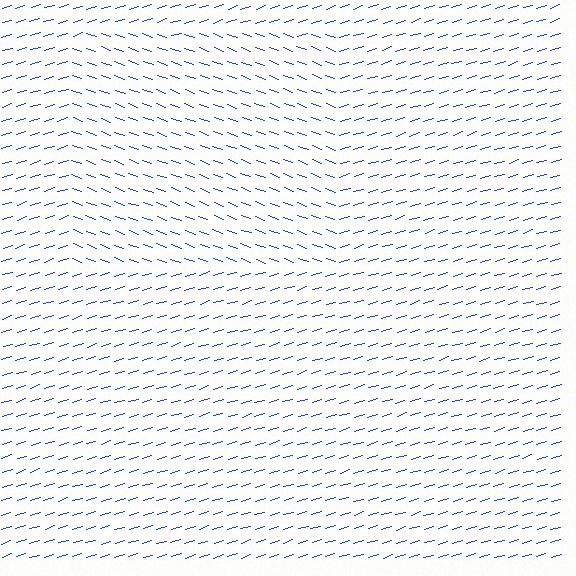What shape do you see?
I see a rectangle.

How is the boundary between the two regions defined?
The boundary is defined purely by a change in line orientation (approximately 37 degrees difference). All lines are the same color and thickness.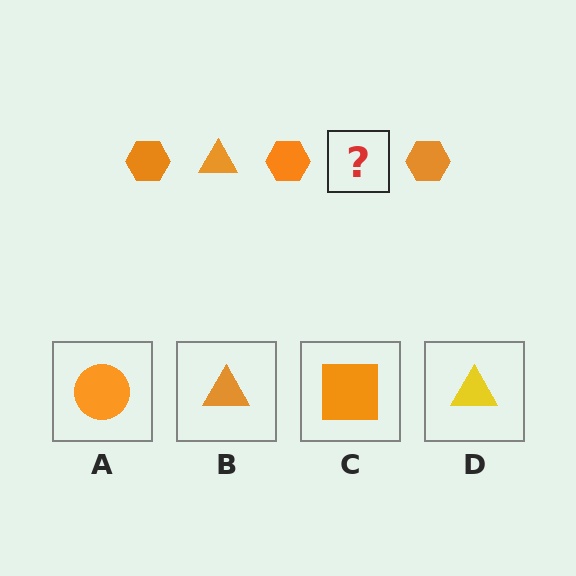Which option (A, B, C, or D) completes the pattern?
B.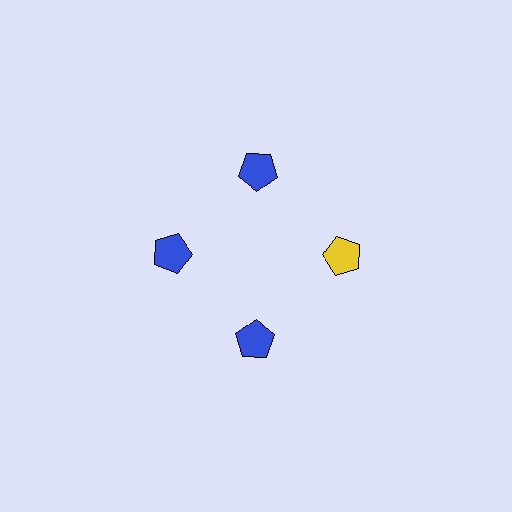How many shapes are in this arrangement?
There are 4 shapes arranged in a ring pattern.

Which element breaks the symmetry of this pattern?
The yellow pentagon at roughly the 3 o'clock position breaks the symmetry. All other shapes are blue pentagons.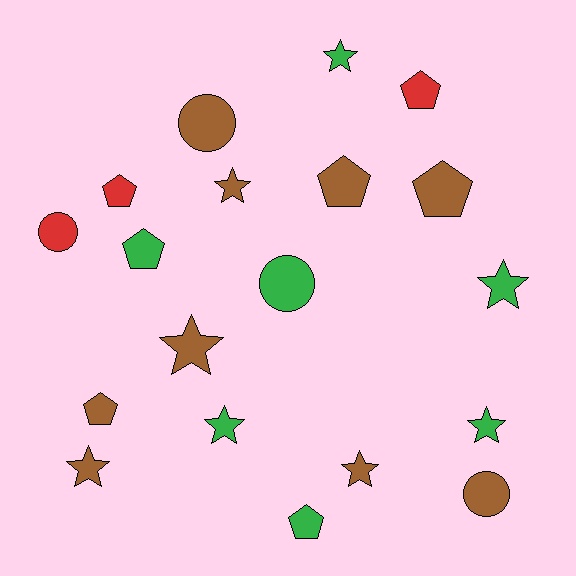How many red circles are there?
There is 1 red circle.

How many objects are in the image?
There are 19 objects.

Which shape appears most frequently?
Star, with 8 objects.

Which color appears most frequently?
Brown, with 9 objects.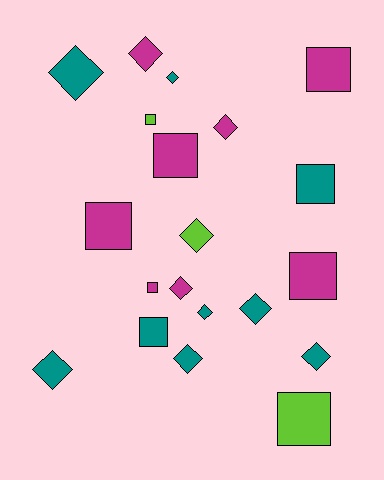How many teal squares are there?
There are 2 teal squares.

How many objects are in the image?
There are 20 objects.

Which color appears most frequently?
Teal, with 9 objects.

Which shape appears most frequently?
Diamond, with 11 objects.